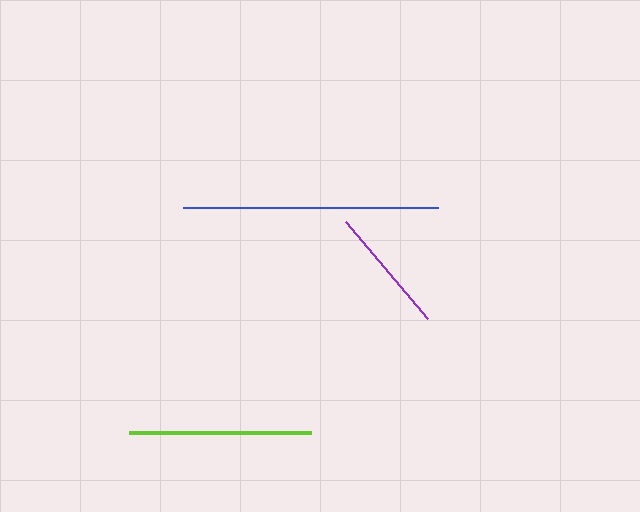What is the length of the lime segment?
The lime segment is approximately 182 pixels long.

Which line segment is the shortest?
The purple line is the shortest at approximately 127 pixels.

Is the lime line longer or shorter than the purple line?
The lime line is longer than the purple line.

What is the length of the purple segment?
The purple segment is approximately 127 pixels long.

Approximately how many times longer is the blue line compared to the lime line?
The blue line is approximately 1.4 times the length of the lime line.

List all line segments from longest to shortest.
From longest to shortest: blue, lime, purple.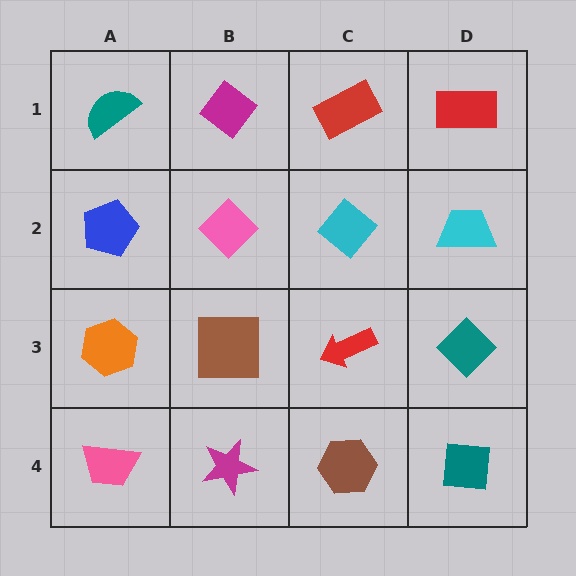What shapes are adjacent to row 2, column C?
A red rectangle (row 1, column C), a red arrow (row 3, column C), a pink diamond (row 2, column B), a cyan trapezoid (row 2, column D).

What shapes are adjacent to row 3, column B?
A pink diamond (row 2, column B), a magenta star (row 4, column B), an orange hexagon (row 3, column A), a red arrow (row 3, column C).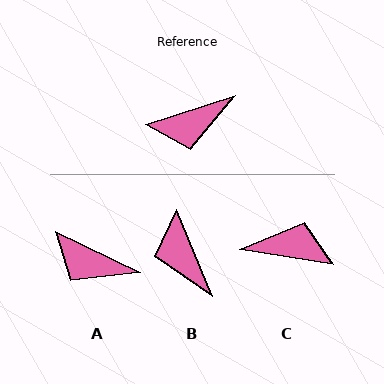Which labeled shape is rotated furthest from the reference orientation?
C, about 153 degrees away.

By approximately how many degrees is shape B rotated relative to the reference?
Approximately 85 degrees clockwise.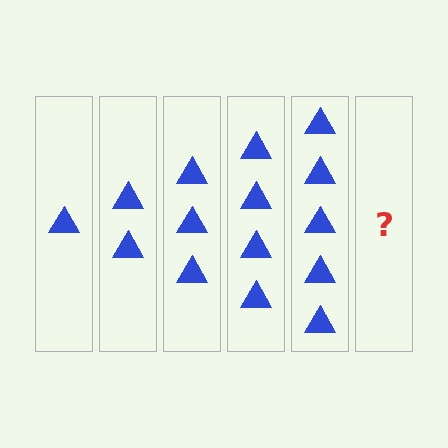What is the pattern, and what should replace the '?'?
The pattern is that each step adds one more triangle. The '?' should be 6 triangles.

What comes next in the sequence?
The next element should be 6 triangles.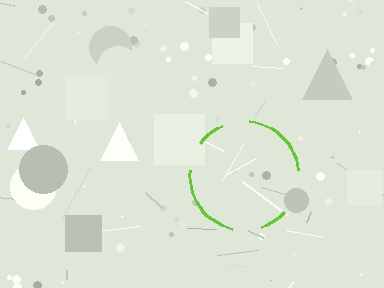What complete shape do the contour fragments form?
The contour fragments form a circle.